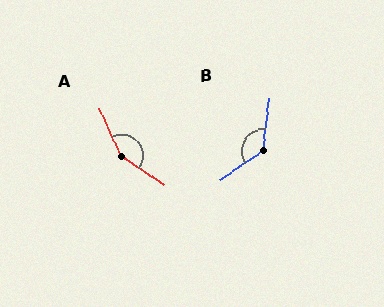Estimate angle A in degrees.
Approximately 148 degrees.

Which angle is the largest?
A, at approximately 148 degrees.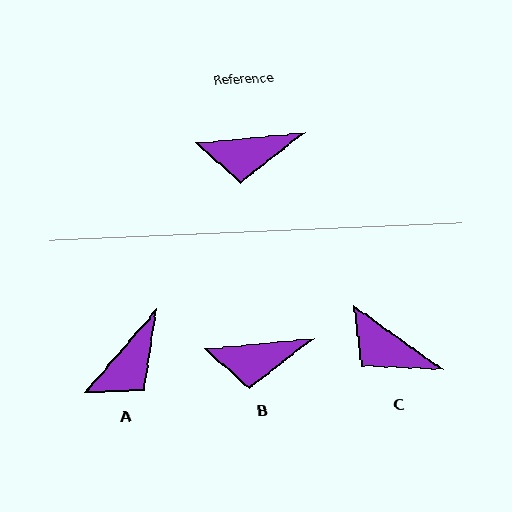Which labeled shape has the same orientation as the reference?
B.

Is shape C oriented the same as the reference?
No, it is off by about 40 degrees.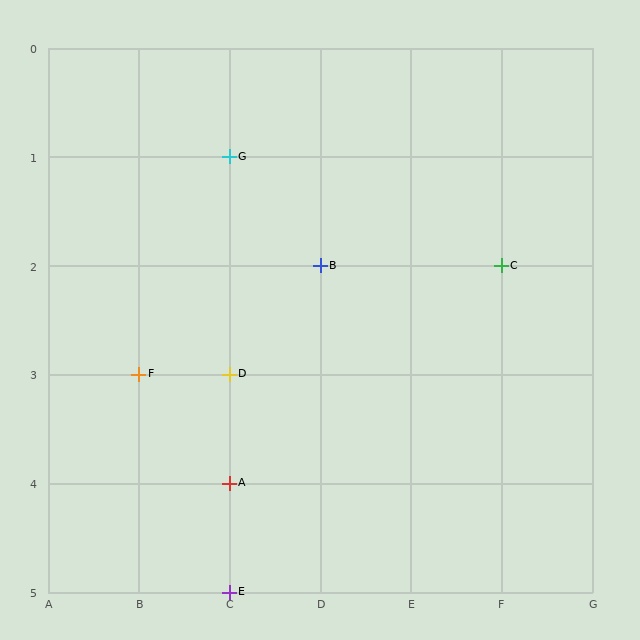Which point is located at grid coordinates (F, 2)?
Point C is at (F, 2).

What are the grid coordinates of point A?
Point A is at grid coordinates (C, 4).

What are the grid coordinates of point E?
Point E is at grid coordinates (C, 5).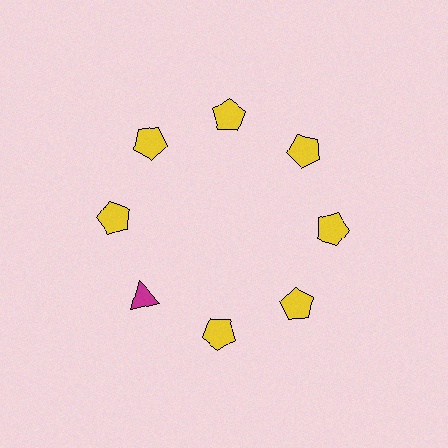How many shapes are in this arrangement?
There are 8 shapes arranged in a ring pattern.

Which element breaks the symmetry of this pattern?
The magenta triangle at roughly the 8 o'clock position breaks the symmetry. All other shapes are yellow pentagons.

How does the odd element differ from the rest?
It differs in both color (magenta instead of yellow) and shape (triangle instead of pentagon).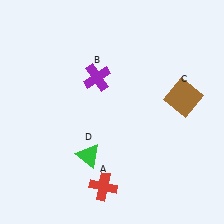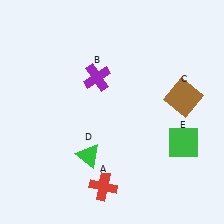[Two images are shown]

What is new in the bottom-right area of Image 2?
A green square (E) was added in the bottom-right area of Image 2.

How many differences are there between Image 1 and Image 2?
There is 1 difference between the two images.